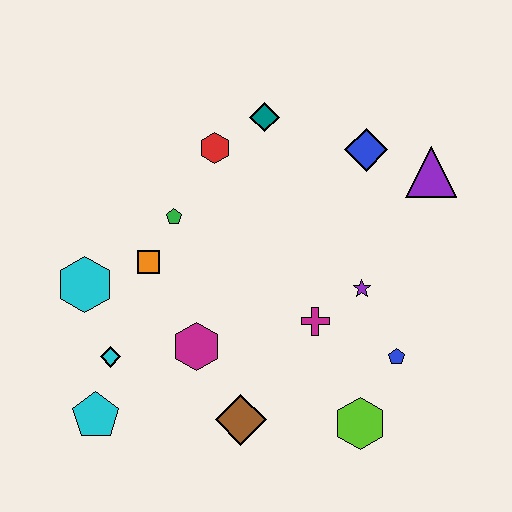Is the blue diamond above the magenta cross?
Yes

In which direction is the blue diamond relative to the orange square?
The blue diamond is to the right of the orange square.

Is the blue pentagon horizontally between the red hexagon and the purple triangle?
Yes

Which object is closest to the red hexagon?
The teal diamond is closest to the red hexagon.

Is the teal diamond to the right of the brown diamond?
Yes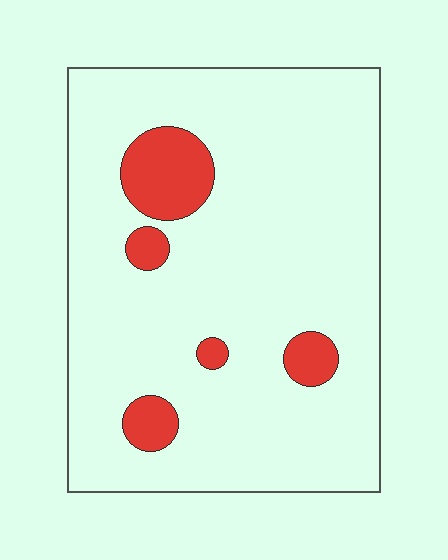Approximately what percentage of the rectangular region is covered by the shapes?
Approximately 10%.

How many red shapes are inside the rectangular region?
5.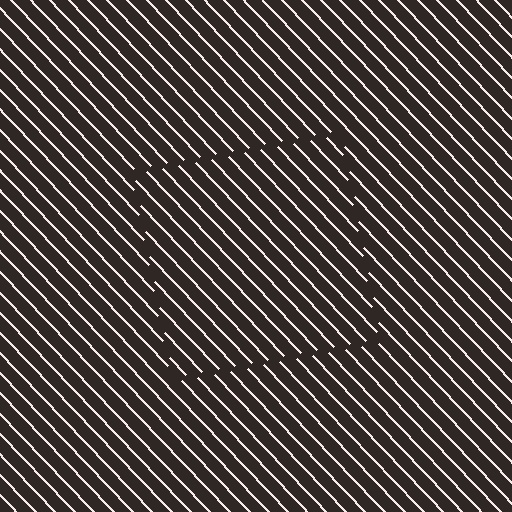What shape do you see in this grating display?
An illusory square. The interior of the shape contains the same grating, shifted by half a period — the contour is defined by the phase discontinuity where line-ends from the inner and outer gratings abut.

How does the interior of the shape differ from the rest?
The interior of the shape contains the same grating, shifted by half a period — the contour is defined by the phase discontinuity where line-ends from the inner and outer gratings abut.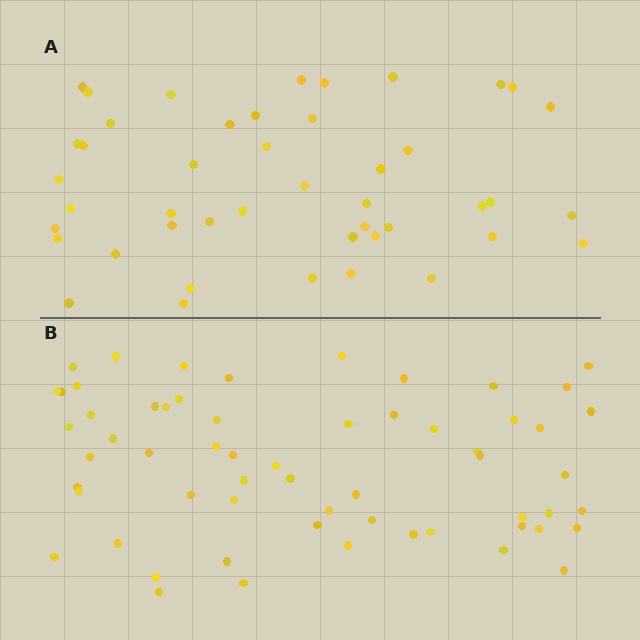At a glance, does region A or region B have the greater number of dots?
Region B (the bottom region) has more dots.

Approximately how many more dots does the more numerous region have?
Region B has approximately 15 more dots than region A.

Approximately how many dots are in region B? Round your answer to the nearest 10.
About 60 dots.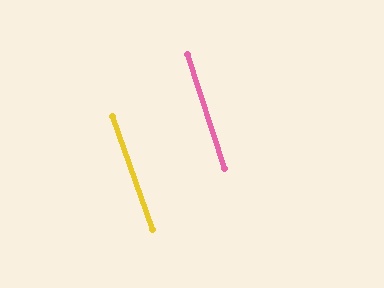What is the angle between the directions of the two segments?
Approximately 2 degrees.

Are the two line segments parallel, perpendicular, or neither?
Parallel — their directions differ by only 1.7°.